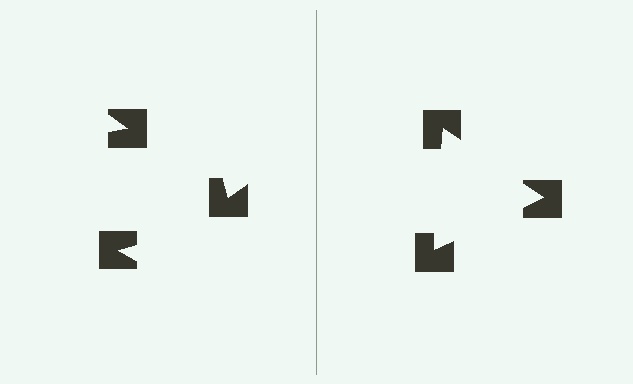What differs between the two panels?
The notched squares are positioned identically on both sides; only the wedge orientations differ. On the right they align to a triangle; on the left they are misaligned.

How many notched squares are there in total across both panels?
6 — 3 on each side.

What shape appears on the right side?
An illusory triangle.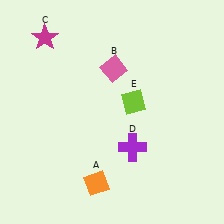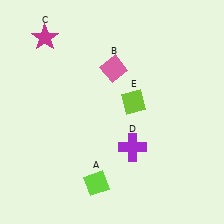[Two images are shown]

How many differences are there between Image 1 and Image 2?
There is 1 difference between the two images.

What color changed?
The diamond (A) changed from orange in Image 1 to lime in Image 2.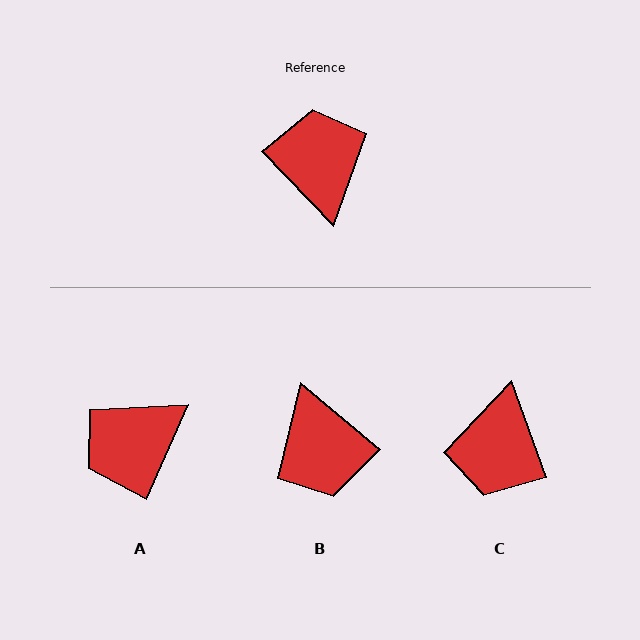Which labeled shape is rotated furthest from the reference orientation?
B, about 174 degrees away.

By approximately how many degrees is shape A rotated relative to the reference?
Approximately 112 degrees counter-clockwise.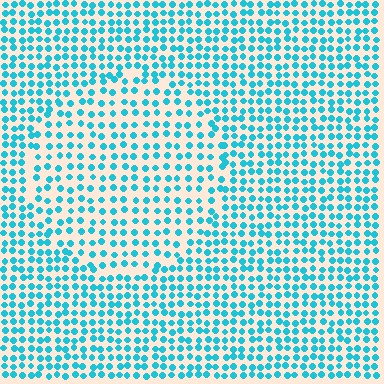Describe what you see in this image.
The image contains small cyan elements arranged at two different densities. A circle-shaped region is visible where the elements are less densely packed than the surrounding area.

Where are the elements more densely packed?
The elements are more densely packed outside the circle boundary.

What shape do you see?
I see a circle.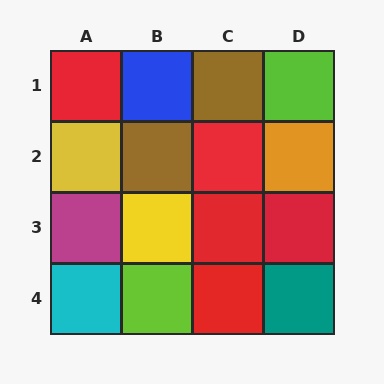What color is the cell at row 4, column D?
Teal.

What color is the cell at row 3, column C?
Red.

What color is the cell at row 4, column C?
Red.